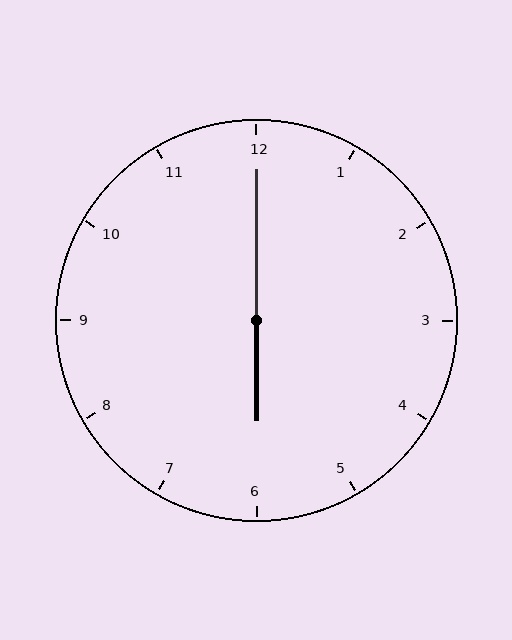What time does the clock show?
6:00.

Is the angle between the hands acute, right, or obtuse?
It is obtuse.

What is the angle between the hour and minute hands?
Approximately 180 degrees.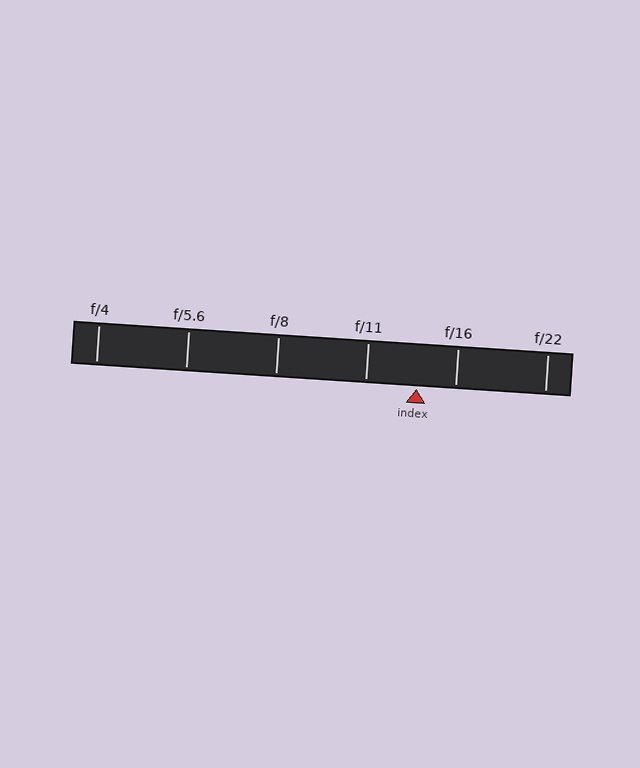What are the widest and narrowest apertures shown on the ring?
The widest aperture shown is f/4 and the narrowest is f/22.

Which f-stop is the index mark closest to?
The index mark is closest to f/16.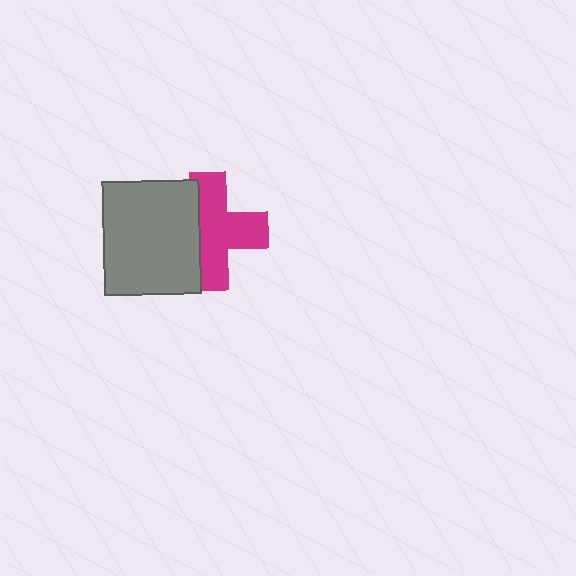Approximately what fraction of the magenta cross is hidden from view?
Roughly 34% of the magenta cross is hidden behind the gray rectangle.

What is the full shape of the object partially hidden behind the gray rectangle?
The partially hidden object is a magenta cross.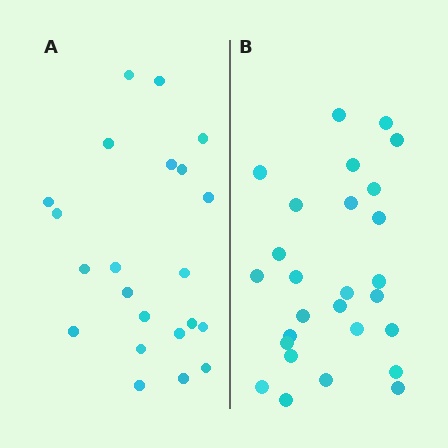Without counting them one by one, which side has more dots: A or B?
Region B (the right region) has more dots.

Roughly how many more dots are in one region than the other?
Region B has about 5 more dots than region A.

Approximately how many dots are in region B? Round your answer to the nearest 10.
About 30 dots. (The exact count is 27, which rounds to 30.)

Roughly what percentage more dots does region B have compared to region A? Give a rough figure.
About 25% more.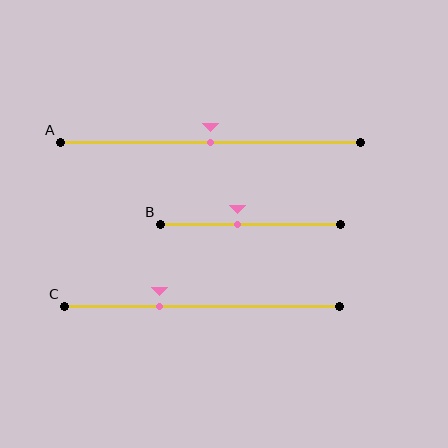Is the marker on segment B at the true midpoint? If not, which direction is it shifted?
No, the marker on segment B is shifted to the left by about 7% of the segment length.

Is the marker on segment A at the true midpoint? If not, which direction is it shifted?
Yes, the marker on segment A is at the true midpoint.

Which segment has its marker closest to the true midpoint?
Segment A has its marker closest to the true midpoint.